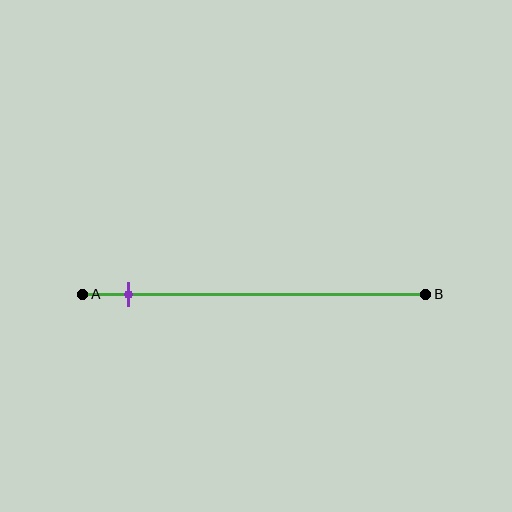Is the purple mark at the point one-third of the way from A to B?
No, the mark is at about 15% from A, not at the 33% one-third point.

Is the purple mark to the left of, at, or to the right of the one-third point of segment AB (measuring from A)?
The purple mark is to the left of the one-third point of segment AB.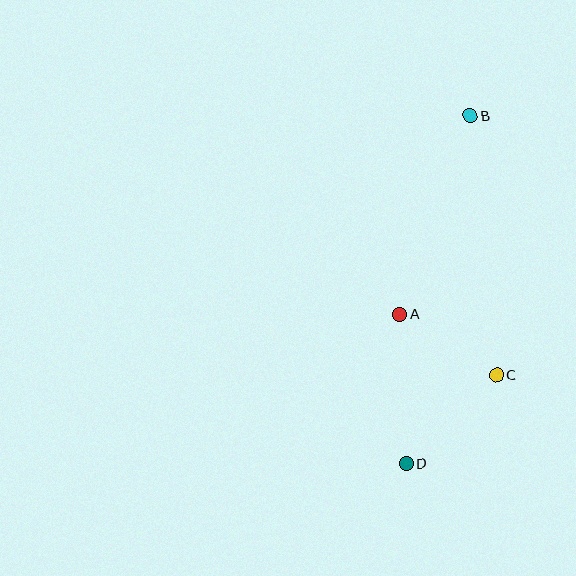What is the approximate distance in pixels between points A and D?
The distance between A and D is approximately 150 pixels.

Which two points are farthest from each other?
Points B and D are farthest from each other.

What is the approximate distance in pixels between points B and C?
The distance between B and C is approximately 261 pixels.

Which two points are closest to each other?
Points A and C are closest to each other.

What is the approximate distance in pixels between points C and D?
The distance between C and D is approximately 127 pixels.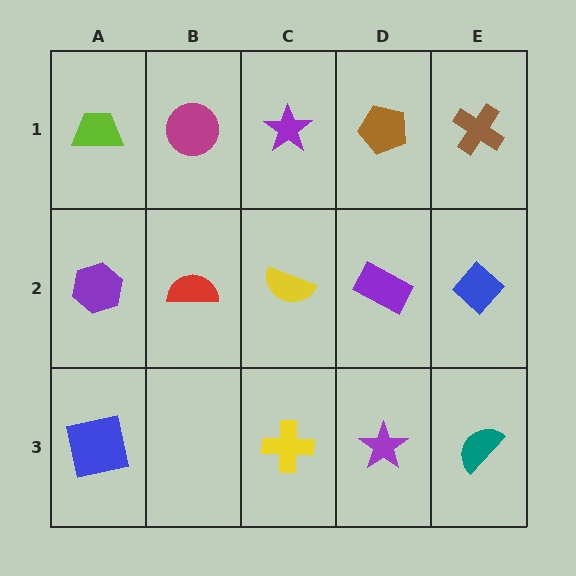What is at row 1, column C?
A purple star.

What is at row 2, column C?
A yellow semicircle.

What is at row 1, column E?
A brown cross.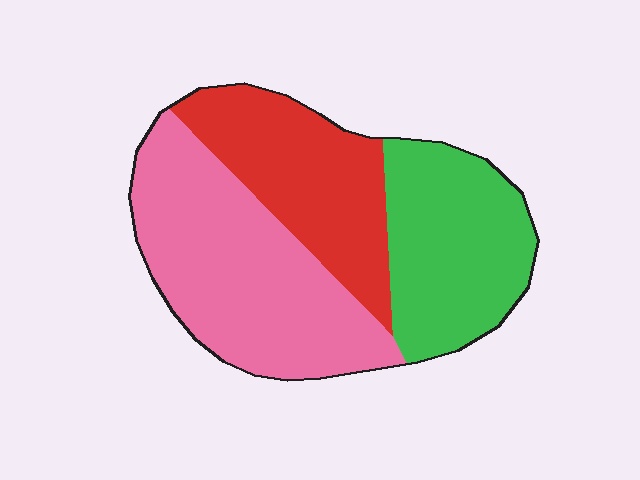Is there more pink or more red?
Pink.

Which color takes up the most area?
Pink, at roughly 40%.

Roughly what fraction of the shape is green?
Green takes up about one third (1/3) of the shape.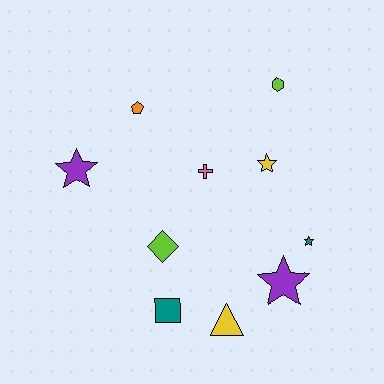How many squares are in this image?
There is 1 square.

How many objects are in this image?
There are 10 objects.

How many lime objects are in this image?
There are 2 lime objects.